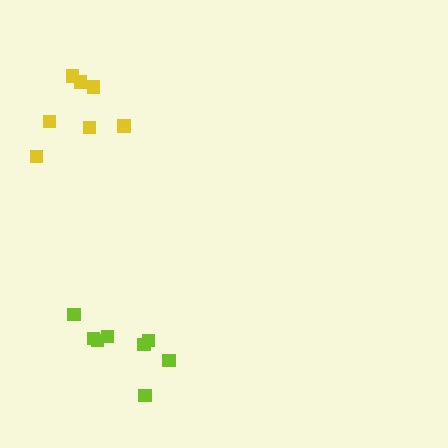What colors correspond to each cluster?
The clusters are colored: lime, yellow.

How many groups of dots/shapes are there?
There are 2 groups.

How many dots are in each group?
Group 1: 8 dots, Group 2: 7 dots (15 total).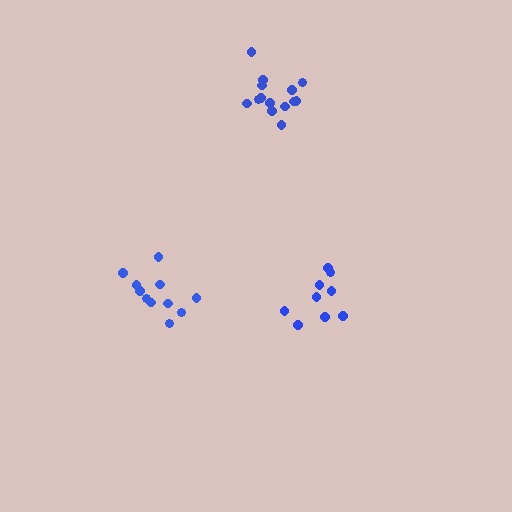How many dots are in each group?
Group 1: 9 dots, Group 2: 14 dots, Group 3: 11 dots (34 total).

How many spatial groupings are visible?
There are 3 spatial groupings.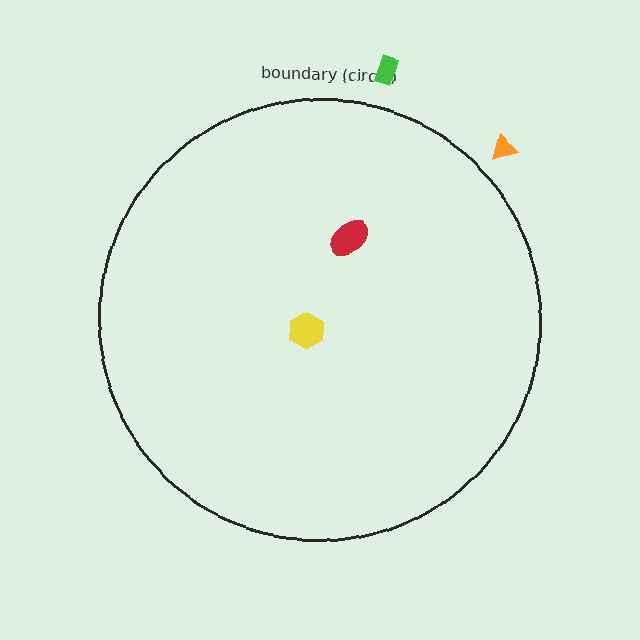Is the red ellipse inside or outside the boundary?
Inside.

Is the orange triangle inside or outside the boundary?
Outside.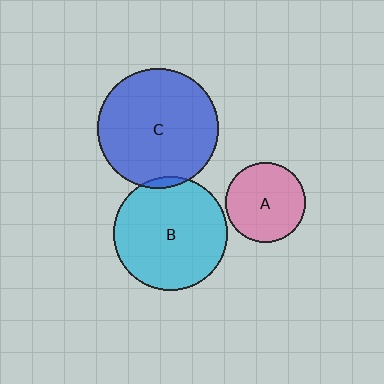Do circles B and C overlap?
Yes.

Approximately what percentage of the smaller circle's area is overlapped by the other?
Approximately 5%.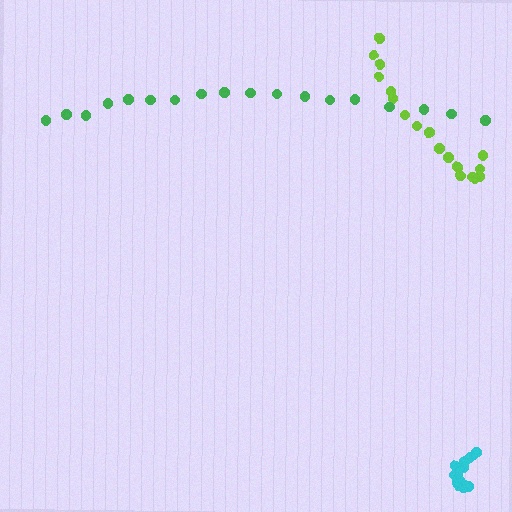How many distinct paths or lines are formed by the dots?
There are 3 distinct paths.